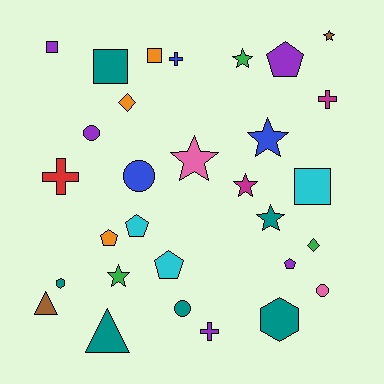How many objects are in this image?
There are 30 objects.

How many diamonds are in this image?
There are 2 diamonds.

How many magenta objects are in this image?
There are 2 magenta objects.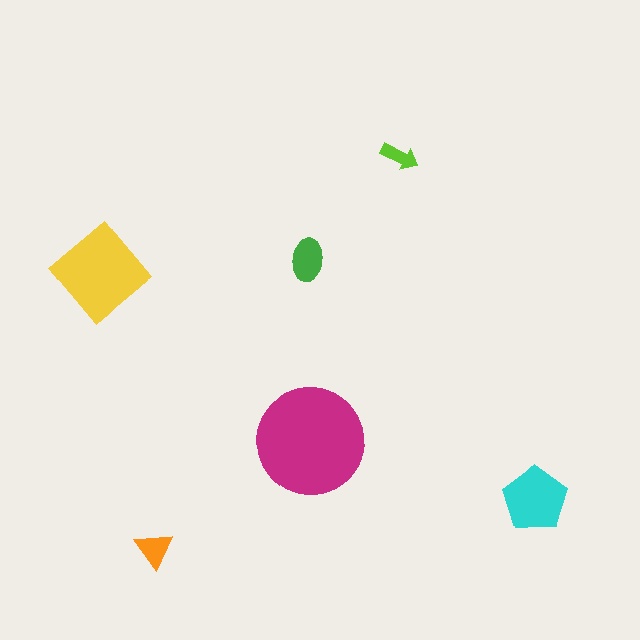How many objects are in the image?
There are 6 objects in the image.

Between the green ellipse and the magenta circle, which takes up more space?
The magenta circle.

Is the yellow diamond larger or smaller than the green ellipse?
Larger.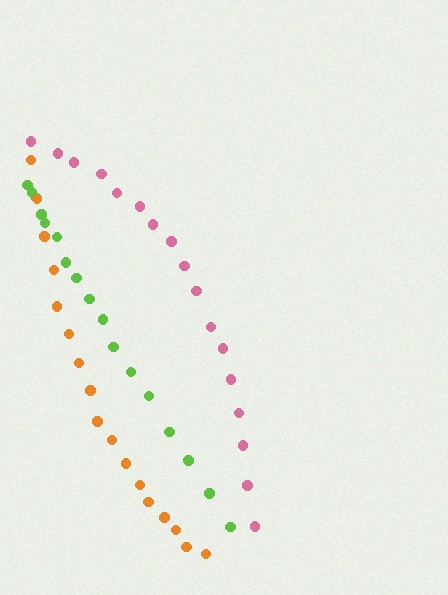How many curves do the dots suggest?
There are 3 distinct paths.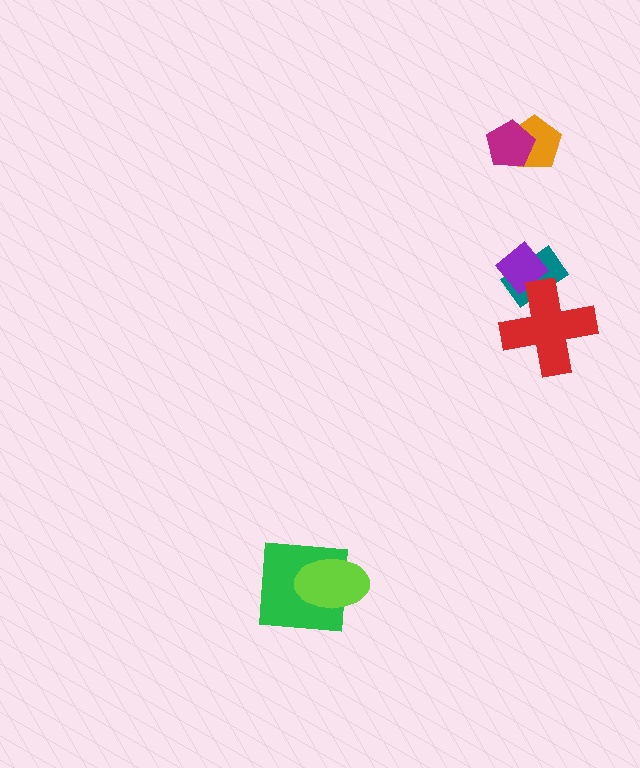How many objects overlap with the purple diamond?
2 objects overlap with the purple diamond.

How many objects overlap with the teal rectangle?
2 objects overlap with the teal rectangle.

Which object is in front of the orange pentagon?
The magenta pentagon is in front of the orange pentagon.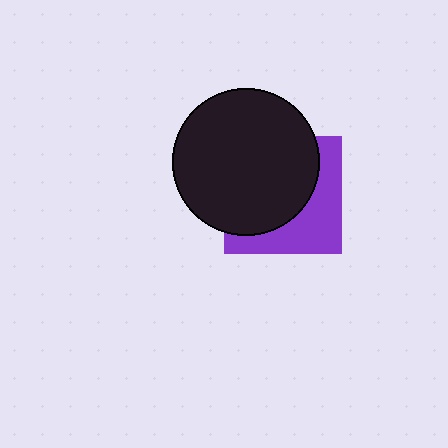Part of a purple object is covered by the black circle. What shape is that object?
It is a square.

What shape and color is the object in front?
The object in front is a black circle.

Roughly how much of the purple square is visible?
A small part of it is visible (roughly 39%).